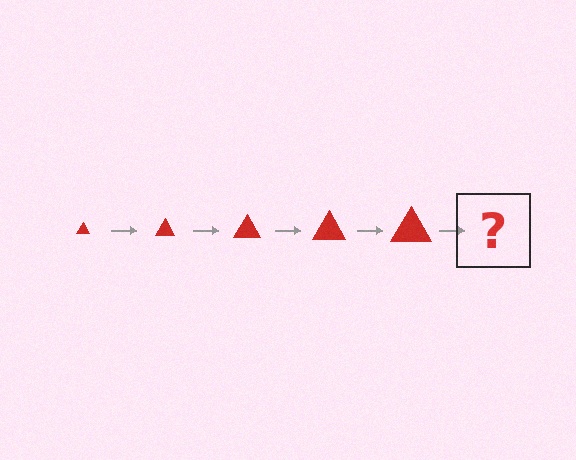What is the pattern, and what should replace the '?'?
The pattern is that the triangle gets progressively larger each step. The '?' should be a red triangle, larger than the previous one.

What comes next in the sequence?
The next element should be a red triangle, larger than the previous one.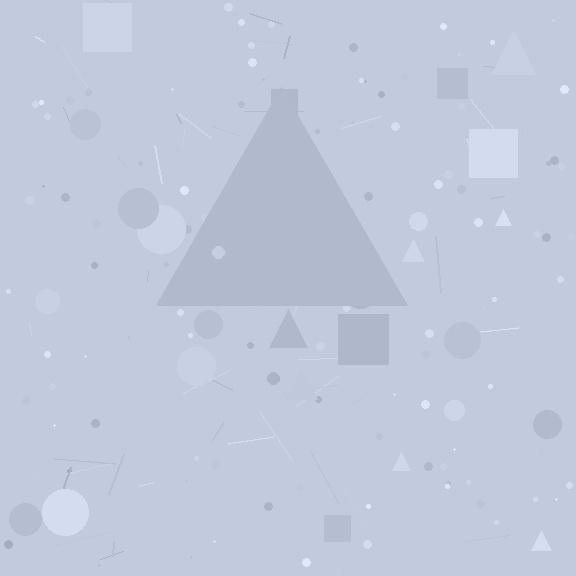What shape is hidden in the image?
A triangle is hidden in the image.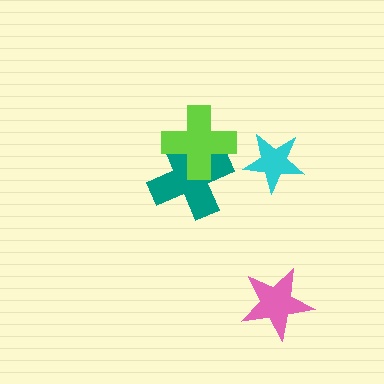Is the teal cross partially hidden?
Yes, it is partially covered by another shape.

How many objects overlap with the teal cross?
1 object overlaps with the teal cross.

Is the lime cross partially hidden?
No, no other shape covers it.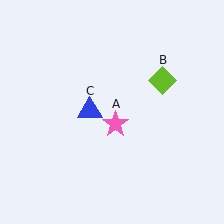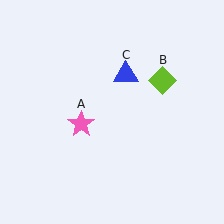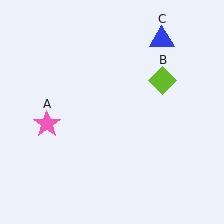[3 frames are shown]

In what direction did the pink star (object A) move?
The pink star (object A) moved left.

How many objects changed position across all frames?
2 objects changed position: pink star (object A), blue triangle (object C).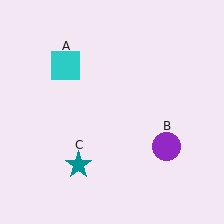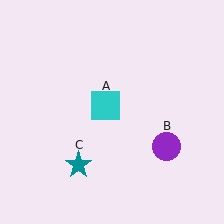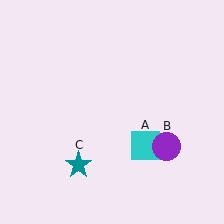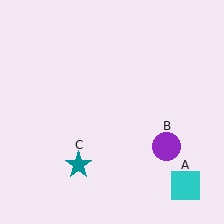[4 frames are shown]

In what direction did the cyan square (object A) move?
The cyan square (object A) moved down and to the right.